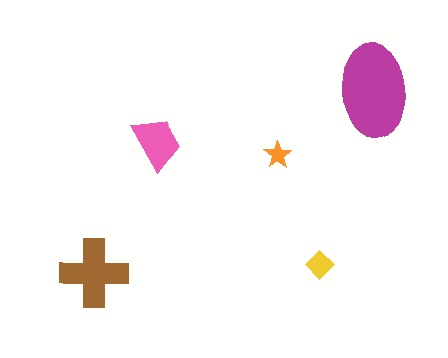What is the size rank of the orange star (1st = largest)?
5th.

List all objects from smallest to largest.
The orange star, the yellow diamond, the pink trapezoid, the brown cross, the magenta ellipse.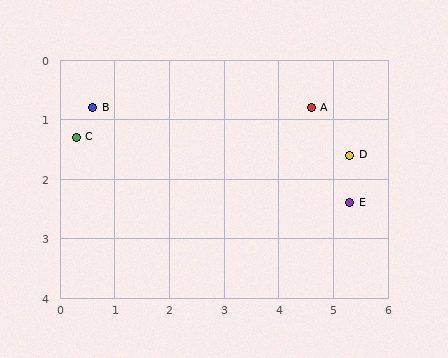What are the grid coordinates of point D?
Point D is at approximately (5.3, 1.6).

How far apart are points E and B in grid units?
Points E and B are about 5.0 grid units apart.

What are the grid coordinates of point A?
Point A is at approximately (4.6, 0.8).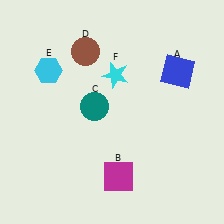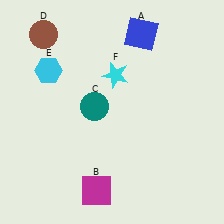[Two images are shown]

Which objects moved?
The objects that moved are: the blue square (A), the magenta square (B), the brown circle (D).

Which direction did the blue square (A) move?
The blue square (A) moved up.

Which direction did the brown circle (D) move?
The brown circle (D) moved left.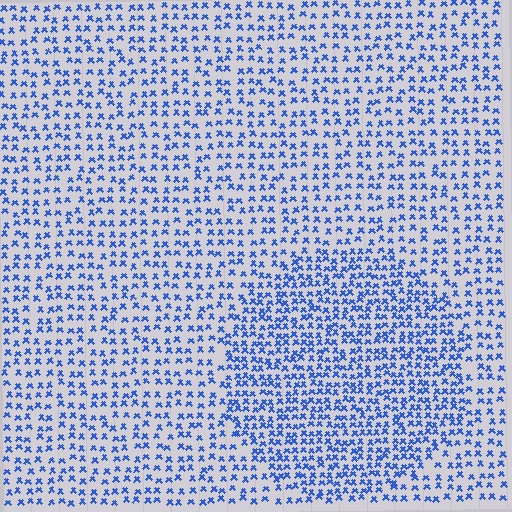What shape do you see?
I see a circle.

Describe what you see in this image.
The image contains small blue elements arranged at two different densities. A circle-shaped region is visible where the elements are more densely packed than the surrounding area.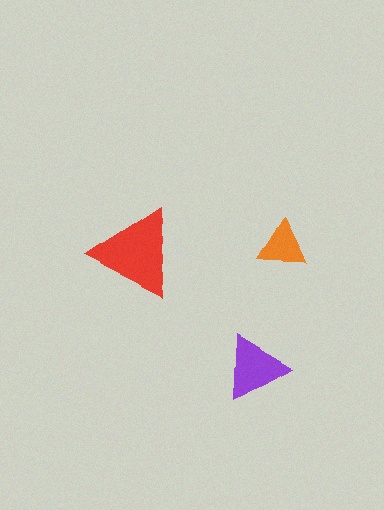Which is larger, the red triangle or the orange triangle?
The red one.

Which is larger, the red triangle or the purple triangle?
The red one.